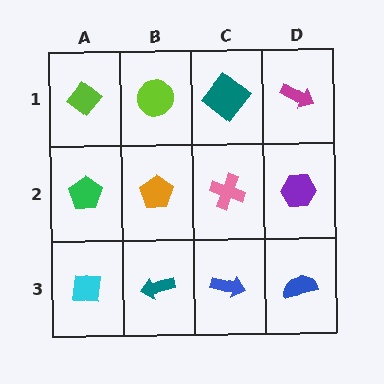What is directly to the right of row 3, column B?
A blue arrow.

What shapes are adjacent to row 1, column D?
A purple hexagon (row 2, column D), a teal diamond (row 1, column C).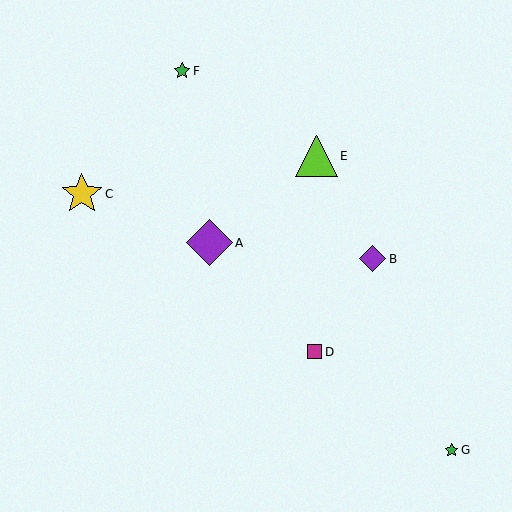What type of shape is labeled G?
Shape G is a green star.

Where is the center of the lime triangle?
The center of the lime triangle is at (317, 156).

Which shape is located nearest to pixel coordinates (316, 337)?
The magenta square (labeled D) at (315, 352) is nearest to that location.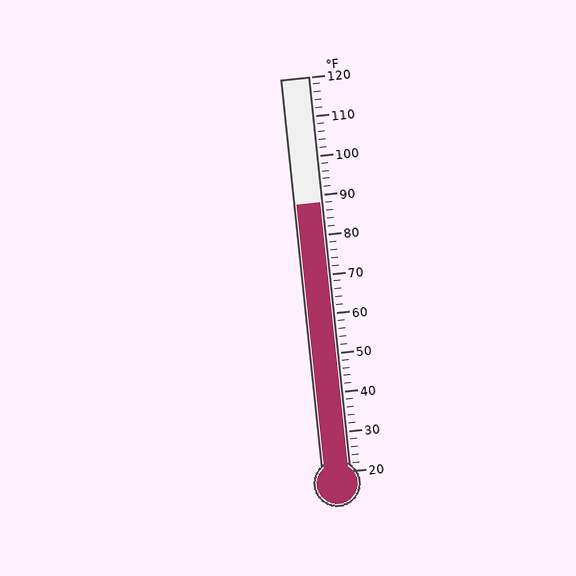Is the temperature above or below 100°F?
The temperature is below 100°F.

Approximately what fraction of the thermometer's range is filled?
The thermometer is filled to approximately 70% of its range.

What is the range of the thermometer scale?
The thermometer scale ranges from 20°F to 120°F.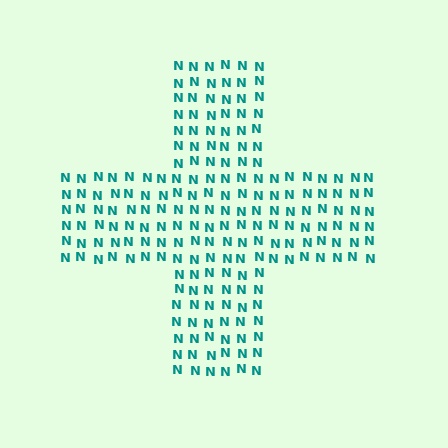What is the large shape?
The large shape is a cross.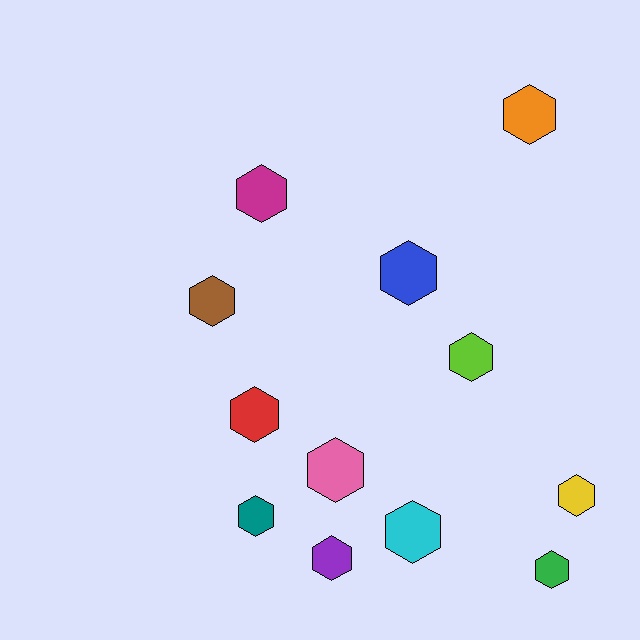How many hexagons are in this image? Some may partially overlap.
There are 12 hexagons.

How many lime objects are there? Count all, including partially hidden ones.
There is 1 lime object.